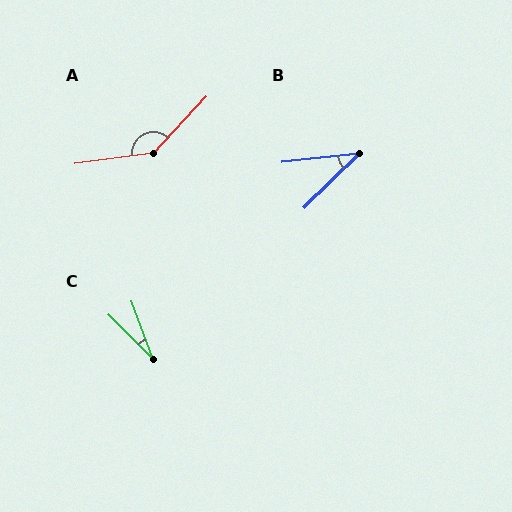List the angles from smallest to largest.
C (25°), B (38°), A (141°).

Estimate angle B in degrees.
Approximately 38 degrees.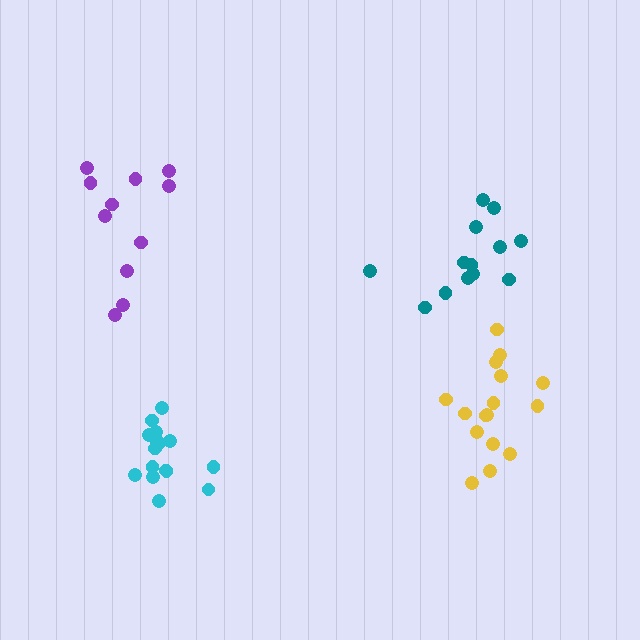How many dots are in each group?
Group 1: 16 dots, Group 2: 16 dots, Group 3: 11 dots, Group 4: 13 dots (56 total).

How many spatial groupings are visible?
There are 4 spatial groupings.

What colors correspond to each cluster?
The clusters are colored: cyan, yellow, purple, teal.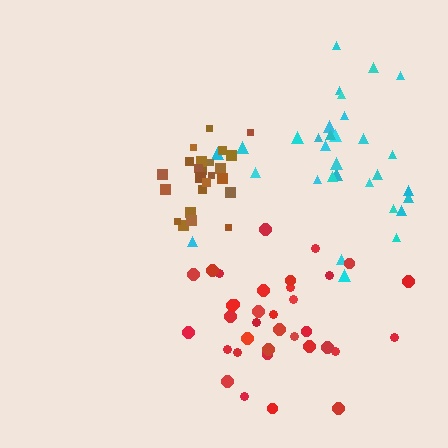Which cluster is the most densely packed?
Brown.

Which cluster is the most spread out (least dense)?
Cyan.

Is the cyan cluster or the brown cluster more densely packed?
Brown.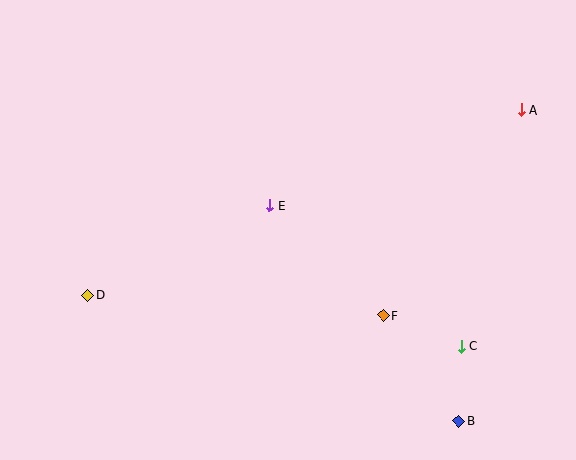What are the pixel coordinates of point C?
Point C is at (461, 346).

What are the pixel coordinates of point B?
Point B is at (459, 421).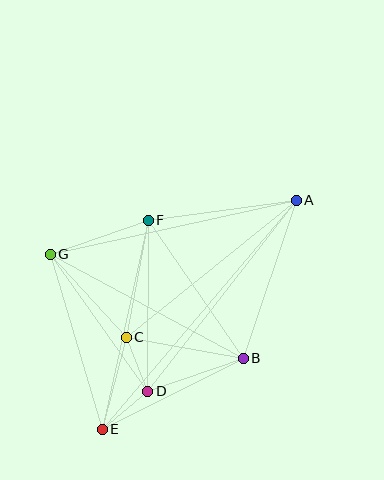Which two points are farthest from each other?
Points A and E are farthest from each other.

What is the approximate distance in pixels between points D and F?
The distance between D and F is approximately 171 pixels.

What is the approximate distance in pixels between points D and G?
The distance between D and G is approximately 168 pixels.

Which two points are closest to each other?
Points C and D are closest to each other.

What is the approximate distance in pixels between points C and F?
The distance between C and F is approximately 120 pixels.